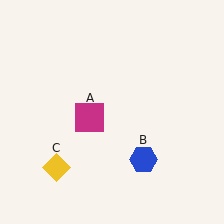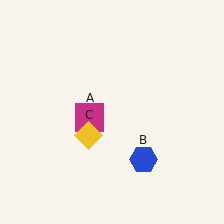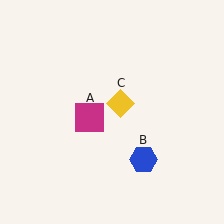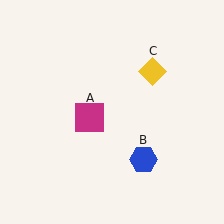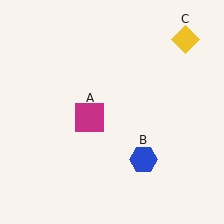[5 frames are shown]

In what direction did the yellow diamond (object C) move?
The yellow diamond (object C) moved up and to the right.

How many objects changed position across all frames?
1 object changed position: yellow diamond (object C).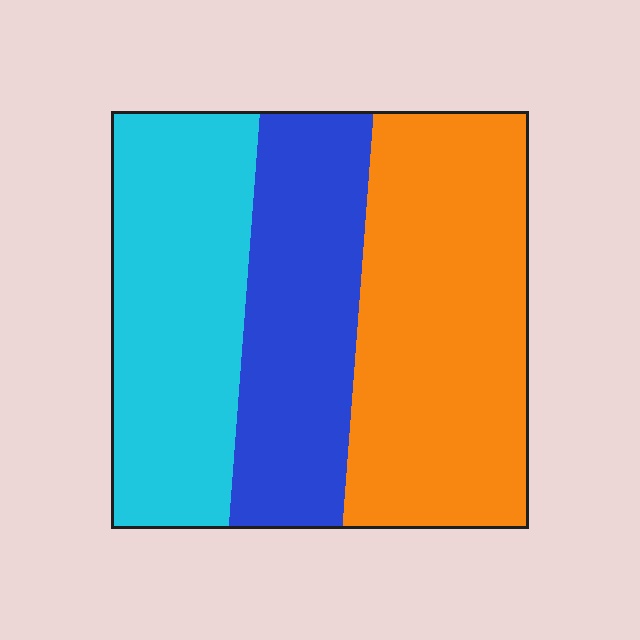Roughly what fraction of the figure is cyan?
Cyan takes up about one third (1/3) of the figure.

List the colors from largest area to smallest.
From largest to smallest: orange, cyan, blue.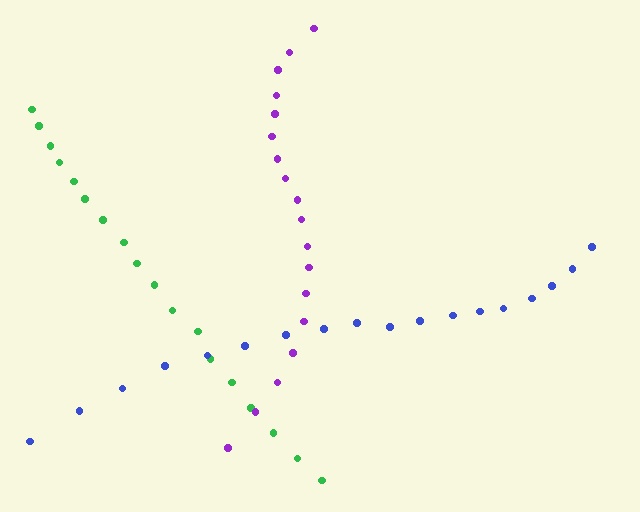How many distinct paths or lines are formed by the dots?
There are 3 distinct paths.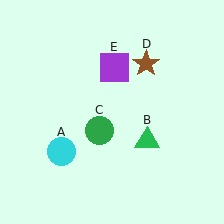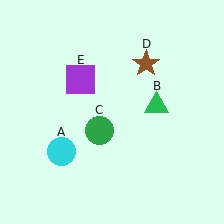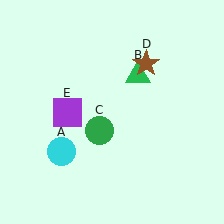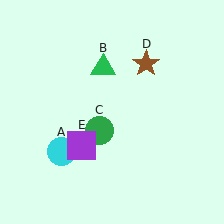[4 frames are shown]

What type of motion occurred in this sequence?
The green triangle (object B), purple square (object E) rotated counterclockwise around the center of the scene.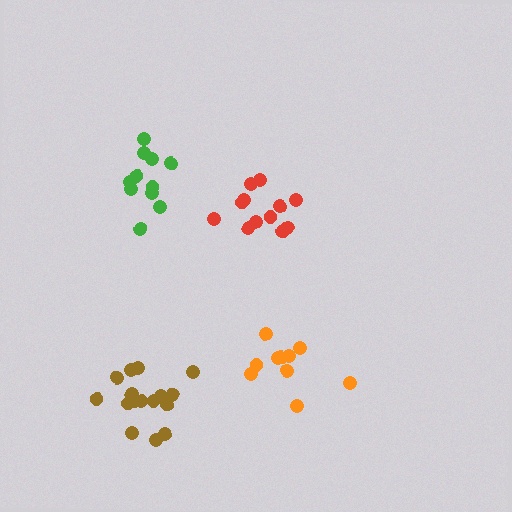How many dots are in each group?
Group 1: 11 dots, Group 2: 16 dots, Group 3: 10 dots, Group 4: 12 dots (49 total).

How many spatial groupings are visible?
There are 4 spatial groupings.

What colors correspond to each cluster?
The clusters are colored: green, brown, orange, red.